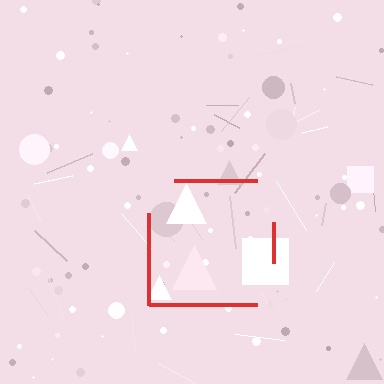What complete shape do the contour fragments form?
The contour fragments form a square.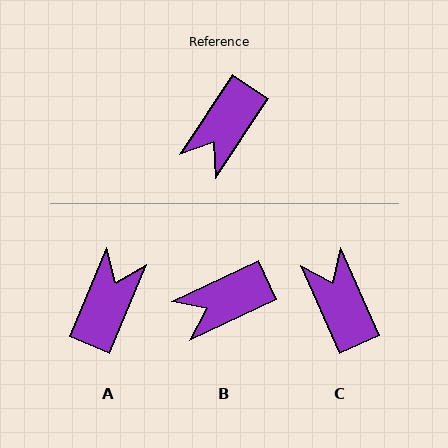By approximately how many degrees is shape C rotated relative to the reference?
Approximately 123 degrees clockwise.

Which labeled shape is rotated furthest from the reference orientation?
A, about 169 degrees away.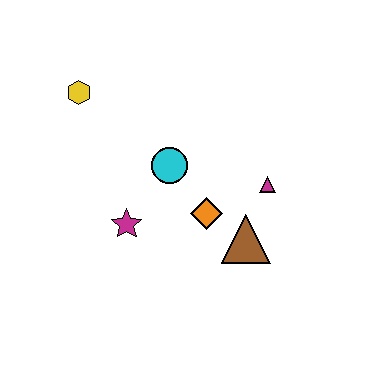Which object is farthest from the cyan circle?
The yellow hexagon is farthest from the cyan circle.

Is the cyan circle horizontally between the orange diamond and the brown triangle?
No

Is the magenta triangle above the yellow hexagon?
No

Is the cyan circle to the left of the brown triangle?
Yes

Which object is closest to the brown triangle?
The orange diamond is closest to the brown triangle.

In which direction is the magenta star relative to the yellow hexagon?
The magenta star is below the yellow hexagon.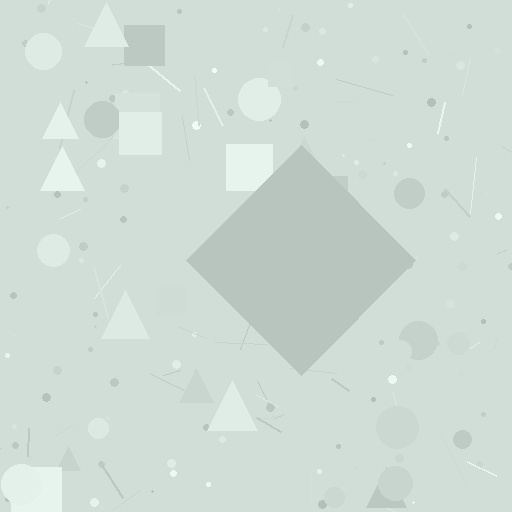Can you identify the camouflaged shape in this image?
The camouflaged shape is a diamond.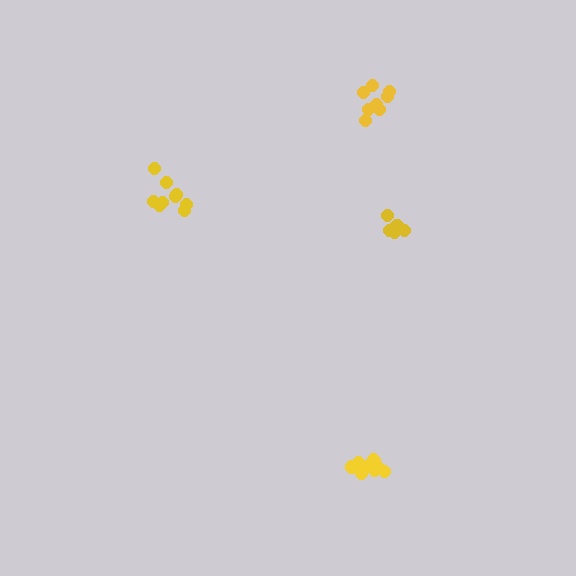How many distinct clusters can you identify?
There are 4 distinct clusters.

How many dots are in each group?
Group 1: 9 dots, Group 2: 5 dots, Group 3: 8 dots, Group 4: 9 dots (31 total).